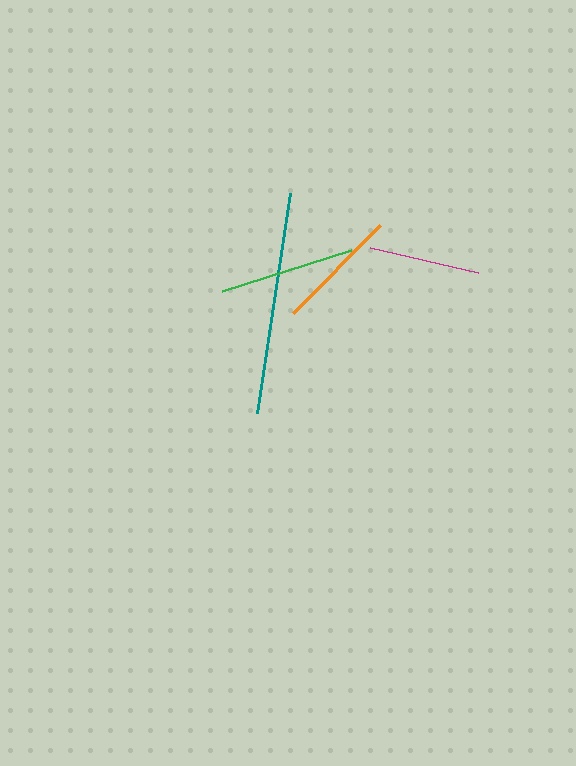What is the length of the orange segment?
The orange segment is approximately 124 pixels long.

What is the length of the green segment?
The green segment is approximately 135 pixels long.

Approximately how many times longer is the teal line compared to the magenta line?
The teal line is approximately 2.0 times the length of the magenta line.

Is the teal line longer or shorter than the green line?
The teal line is longer than the green line.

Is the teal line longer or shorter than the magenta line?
The teal line is longer than the magenta line.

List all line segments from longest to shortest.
From longest to shortest: teal, green, orange, magenta.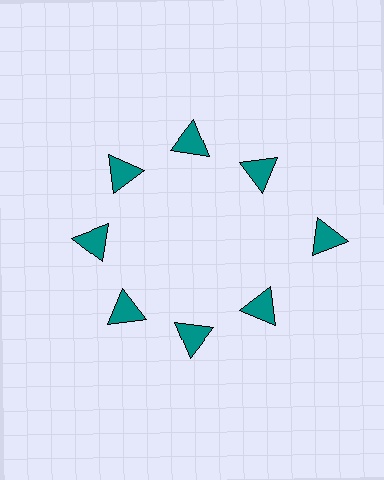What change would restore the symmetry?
The symmetry would be restored by moving it inward, back onto the ring so that all 8 triangles sit at equal angles and equal distance from the center.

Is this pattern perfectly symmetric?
No. The 8 teal triangles are arranged in a ring, but one element near the 3 o'clock position is pushed outward from the center, breaking the 8-fold rotational symmetry.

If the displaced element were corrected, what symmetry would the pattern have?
It would have 8-fold rotational symmetry — the pattern would map onto itself every 45 degrees.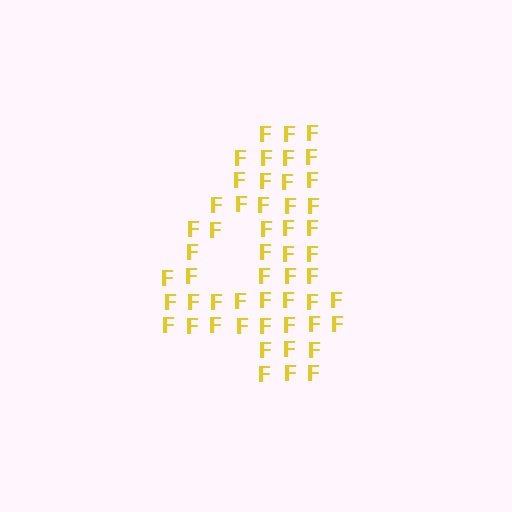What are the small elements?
The small elements are letter F's.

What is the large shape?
The large shape is the digit 4.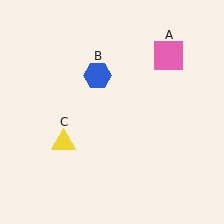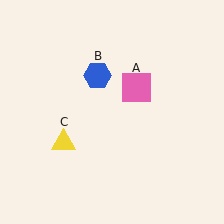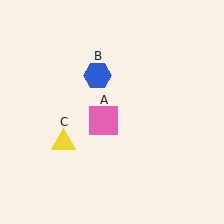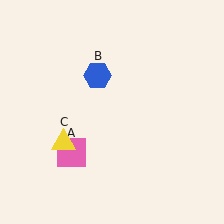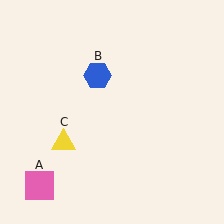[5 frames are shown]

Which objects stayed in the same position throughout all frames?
Blue hexagon (object B) and yellow triangle (object C) remained stationary.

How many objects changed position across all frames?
1 object changed position: pink square (object A).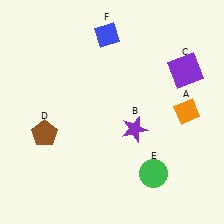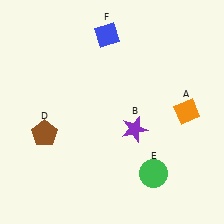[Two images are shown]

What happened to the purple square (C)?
The purple square (C) was removed in Image 2. It was in the top-right area of Image 1.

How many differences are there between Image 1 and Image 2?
There is 1 difference between the two images.